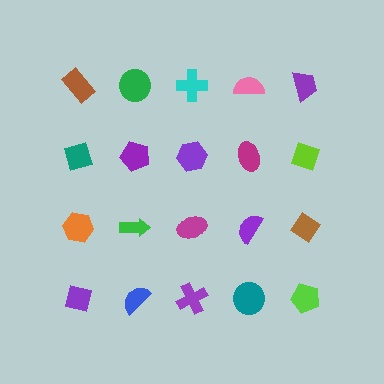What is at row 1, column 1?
A brown rectangle.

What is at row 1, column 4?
A pink semicircle.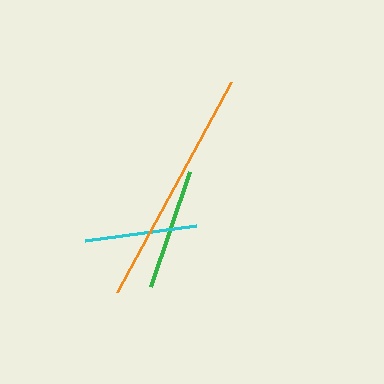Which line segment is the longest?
The orange line is the longest at approximately 240 pixels.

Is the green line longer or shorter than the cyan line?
The green line is longer than the cyan line.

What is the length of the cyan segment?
The cyan segment is approximately 112 pixels long.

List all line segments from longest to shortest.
From longest to shortest: orange, green, cyan.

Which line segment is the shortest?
The cyan line is the shortest at approximately 112 pixels.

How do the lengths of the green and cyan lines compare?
The green and cyan lines are approximately the same length.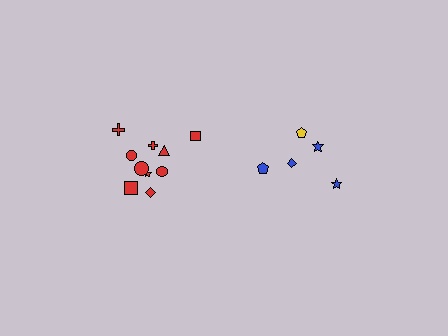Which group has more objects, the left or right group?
The left group.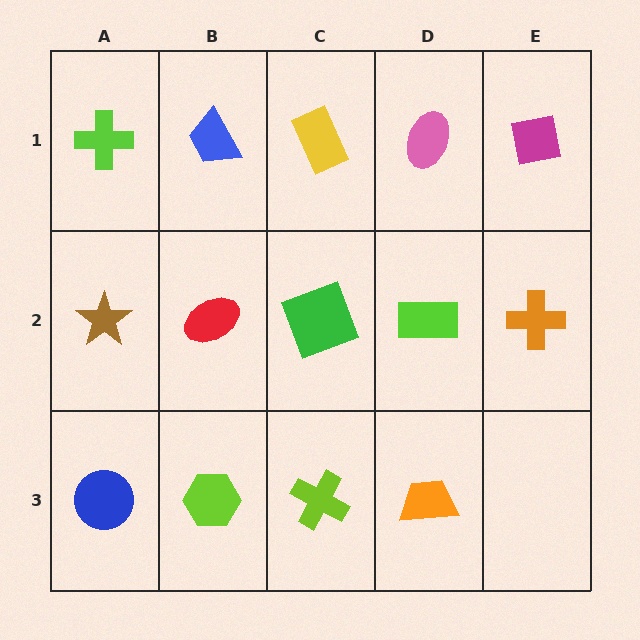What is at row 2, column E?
An orange cross.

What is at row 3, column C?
A lime cross.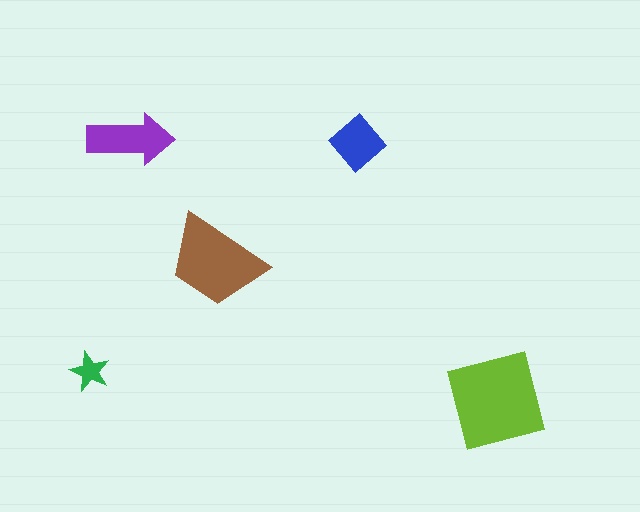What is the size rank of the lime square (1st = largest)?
1st.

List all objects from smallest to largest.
The green star, the blue diamond, the purple arrow, the brown trapezoid, the lime square.